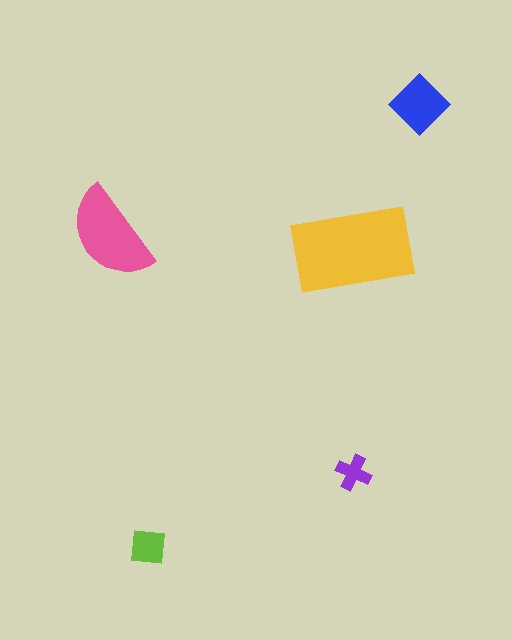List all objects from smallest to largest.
The purple cross, the lime square, the blue diamond, the pink semicircle, the yellow rectangle.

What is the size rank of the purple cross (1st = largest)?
5th.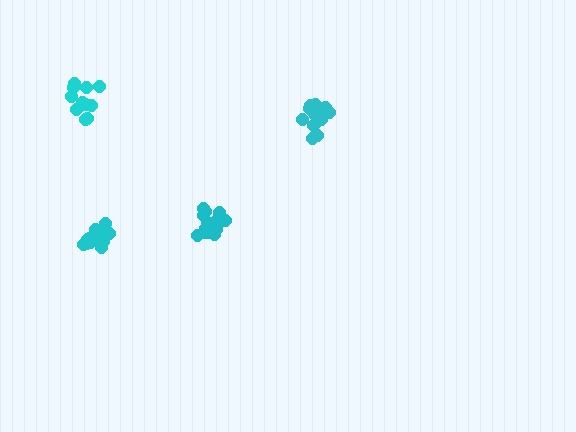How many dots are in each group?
Group 1: 14 dots, Group 2: 11 dots, Group 3: 17 dots, Group 4: 16 dots (58 total).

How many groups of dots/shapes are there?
There are 4 groups.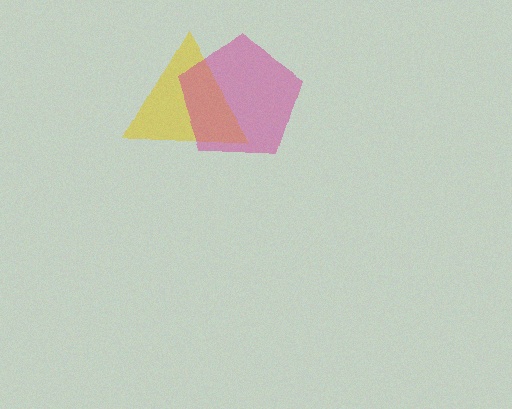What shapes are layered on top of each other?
The layered shapes are: a yellow triangle, a magenta pentagon.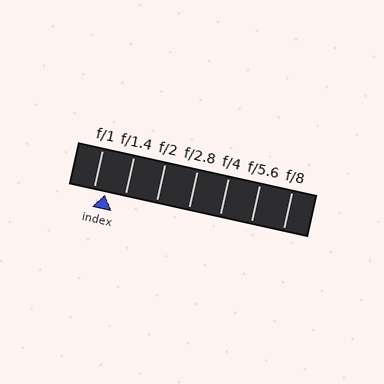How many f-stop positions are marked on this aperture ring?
There are 7 f-stop positions marked.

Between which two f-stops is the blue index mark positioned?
The index mark is between f/1 and f/1.4.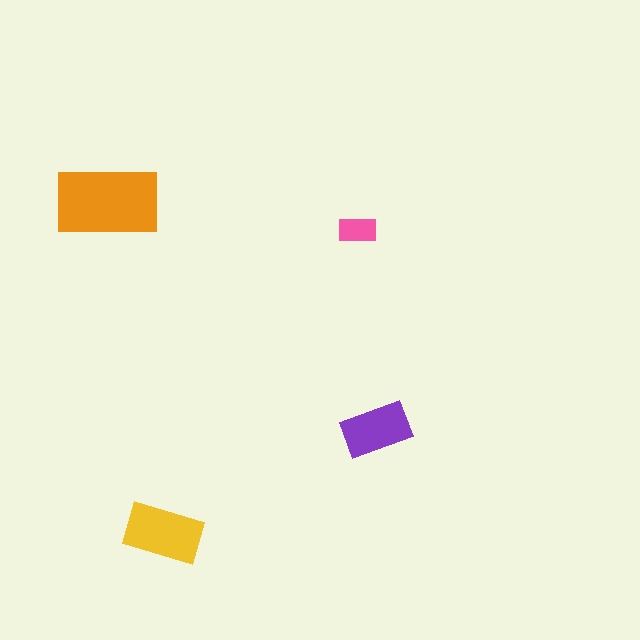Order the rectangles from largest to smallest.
the orange one, the yellow one, the purple one, the pink one.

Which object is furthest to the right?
The purple rectangle is rightmost.